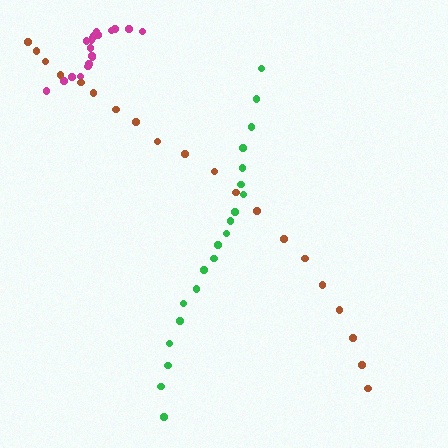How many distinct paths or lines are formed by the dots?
There are 3 distinct paths.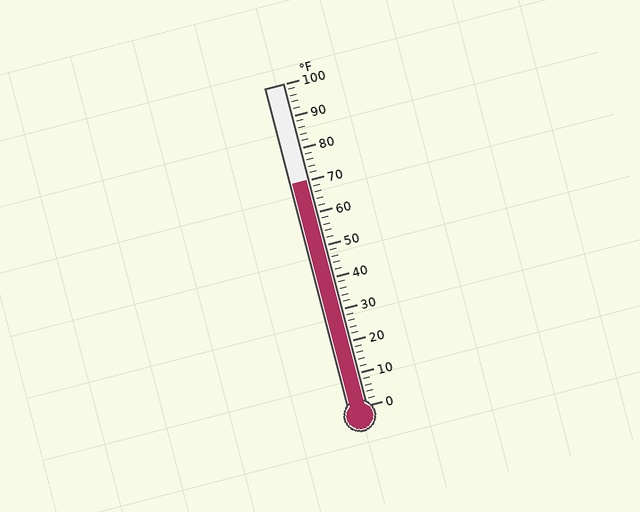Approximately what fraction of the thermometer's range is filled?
The thermometer is filled to approximately 70% of its range.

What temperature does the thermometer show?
The thermometer shows approximately 70°F.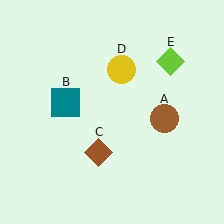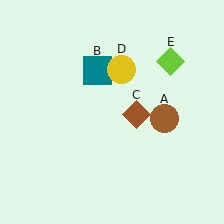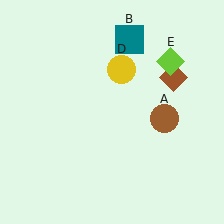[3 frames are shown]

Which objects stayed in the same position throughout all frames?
Brown circle (object A) and yellow circle (object D) and lime diamond (object E) remained stationary.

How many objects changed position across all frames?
2 objects changed position: teal square (object B), brown diamond (object C).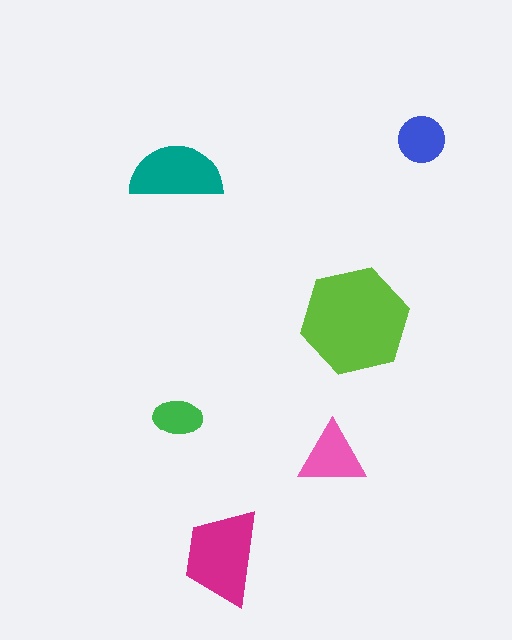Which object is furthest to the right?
The blue circle is rightmost.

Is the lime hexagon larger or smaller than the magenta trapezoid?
Larger.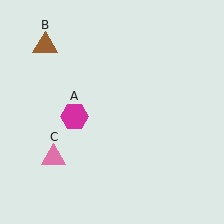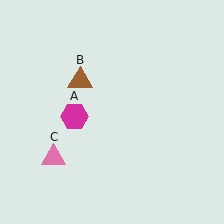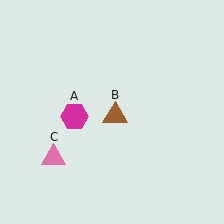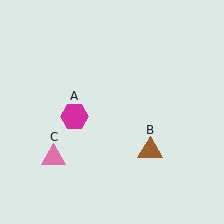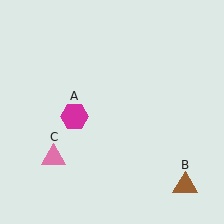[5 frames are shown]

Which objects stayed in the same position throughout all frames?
Magenta hexagon (object A) and pink triangle (object C) remained stationary.